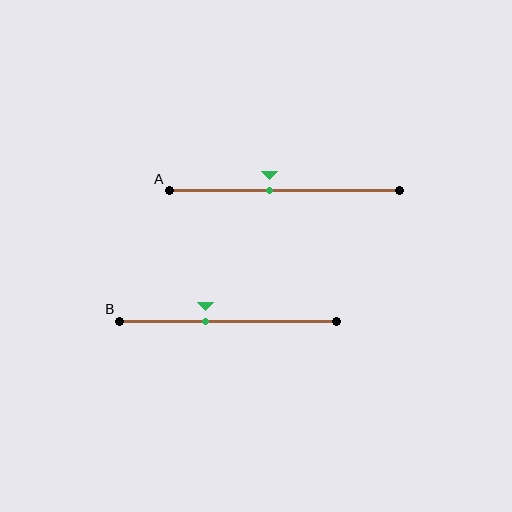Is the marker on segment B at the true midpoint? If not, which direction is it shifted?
No, the marker on segment B is shifted to the left by about 11% of the segment length.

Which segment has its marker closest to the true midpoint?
Segment A has its marker closest to the true midpoint.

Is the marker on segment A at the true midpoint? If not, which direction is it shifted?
No, the marker on segment A is shifted to the left by about 7% of the segment length.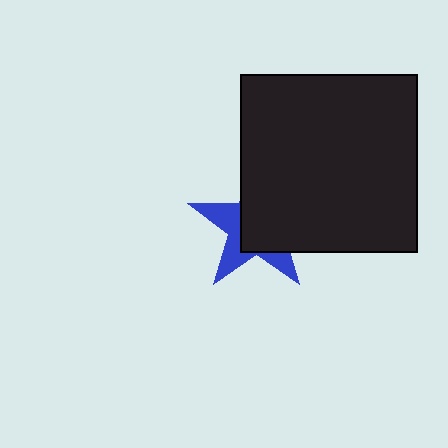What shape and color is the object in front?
The object in front is a black square.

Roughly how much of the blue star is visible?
A small part of it is visible (roughly 38%).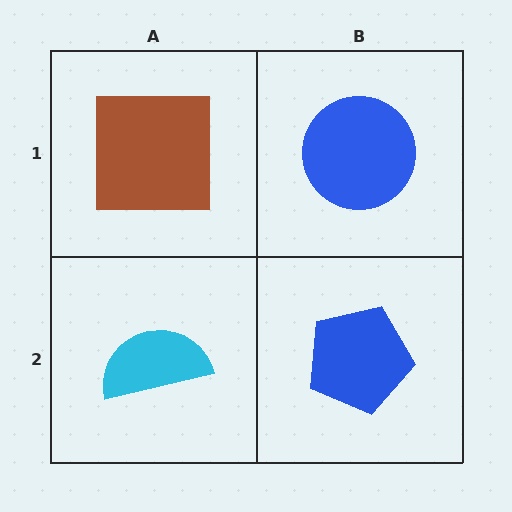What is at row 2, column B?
A blue pentagon.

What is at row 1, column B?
A blue circle.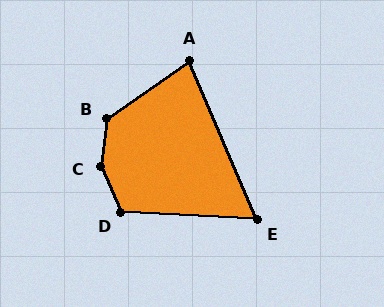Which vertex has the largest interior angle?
C, at approximately 149 degrees.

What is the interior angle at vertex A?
Approximately 79 degrees (acute).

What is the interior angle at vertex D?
Approximately 117 degrees (obtuse).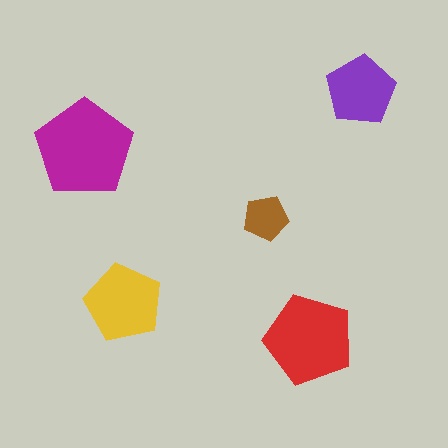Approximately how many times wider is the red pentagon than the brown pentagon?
About 2 times wider.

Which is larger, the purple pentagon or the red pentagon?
The red one.